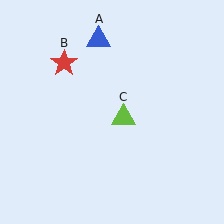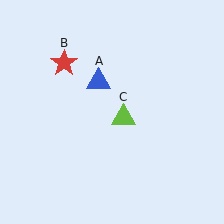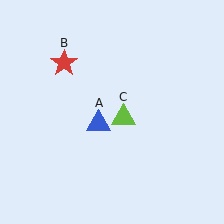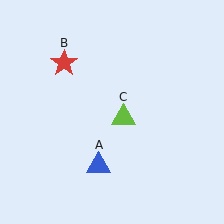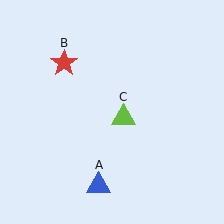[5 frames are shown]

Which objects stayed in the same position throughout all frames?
Red star (object B) and lime triangle (object C) remained stationary.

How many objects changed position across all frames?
1 object changed position: blue triangle (object A).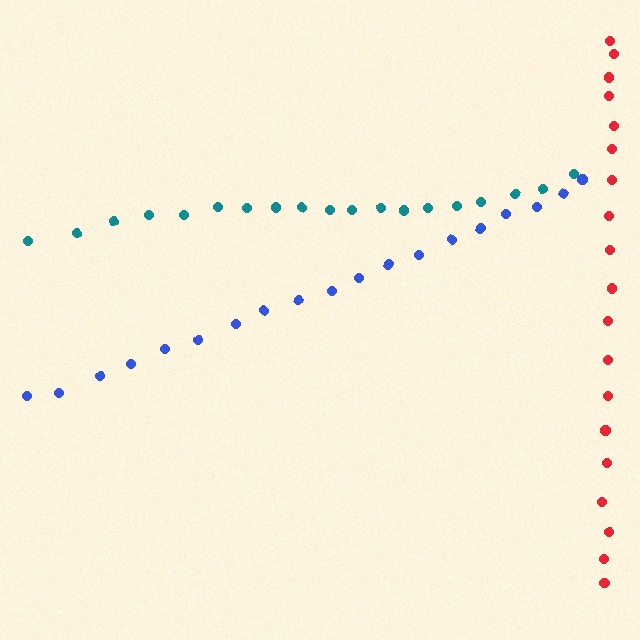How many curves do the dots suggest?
There are 3 distinct paths.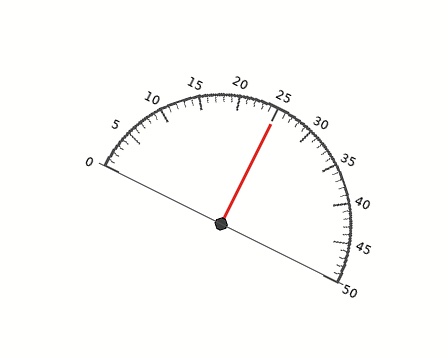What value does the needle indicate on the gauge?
The needle indicates approximately 25.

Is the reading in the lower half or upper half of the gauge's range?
The reading is in the upper half of the range (0 to 50).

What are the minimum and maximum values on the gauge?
The gauge ranges from 0 to 50.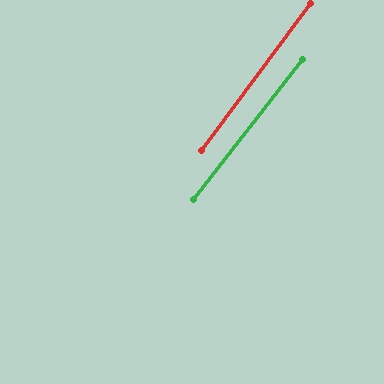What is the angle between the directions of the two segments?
Approximately 1 degree.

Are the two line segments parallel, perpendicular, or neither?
Parallel — their directions differ by only 1.4°.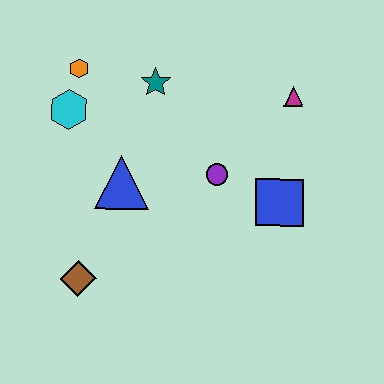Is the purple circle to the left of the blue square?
Yes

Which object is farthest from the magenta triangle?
The brown diamond is farthest from the magenta triangle.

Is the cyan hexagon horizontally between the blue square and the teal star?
No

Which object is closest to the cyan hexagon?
The orange hexagon is closest to the cyan hexagon.